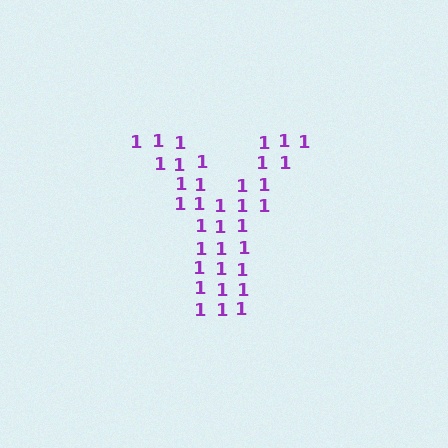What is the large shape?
The large shape is the letter Y.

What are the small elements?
The small elements are digit 1's.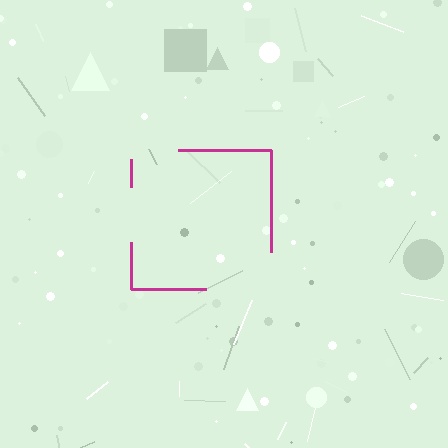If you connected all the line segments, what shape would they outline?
They would outline a square.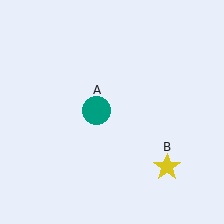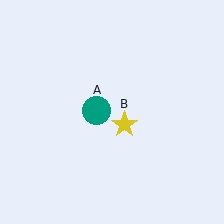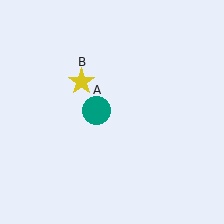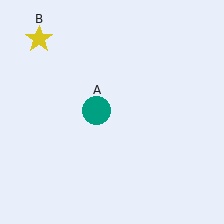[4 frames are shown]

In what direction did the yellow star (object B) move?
The yellow star (object B) moved up and to the left.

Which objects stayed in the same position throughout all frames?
Teal circle (object A) remained stationary.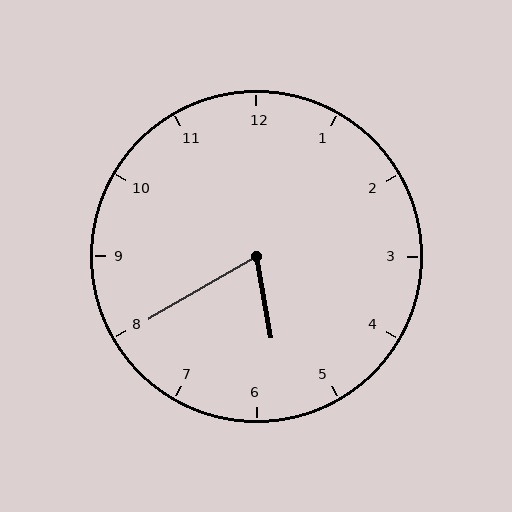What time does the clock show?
5:40.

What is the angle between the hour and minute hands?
Approximately 70 degrees.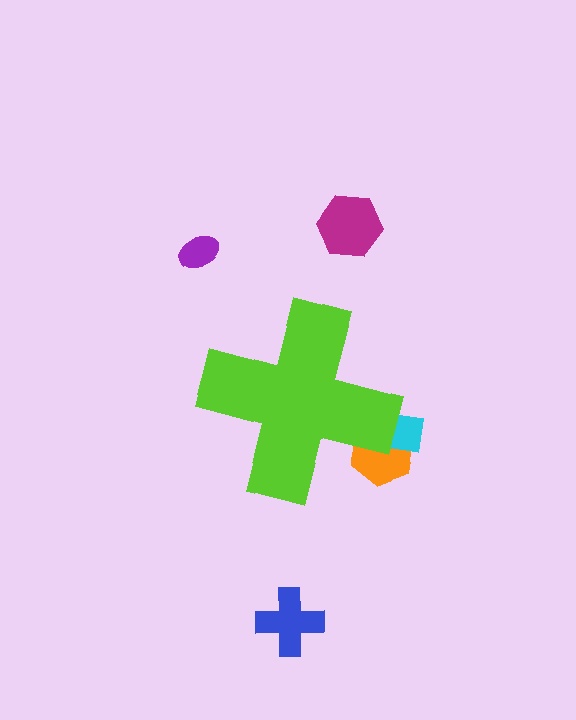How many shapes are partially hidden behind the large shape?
2 shapes are partially hidden.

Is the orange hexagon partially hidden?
Yes, the orange hexagon is partially hidden behind the lime cross.